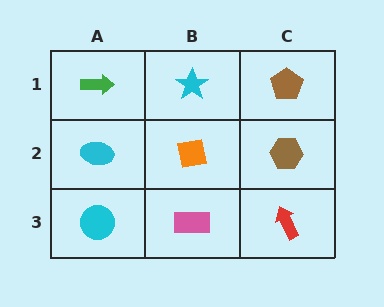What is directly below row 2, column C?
A red arrow.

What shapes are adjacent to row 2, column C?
A brown pentagon (row 1, column C), a red arrow (row 3, column C), an orange square (row 2, column B).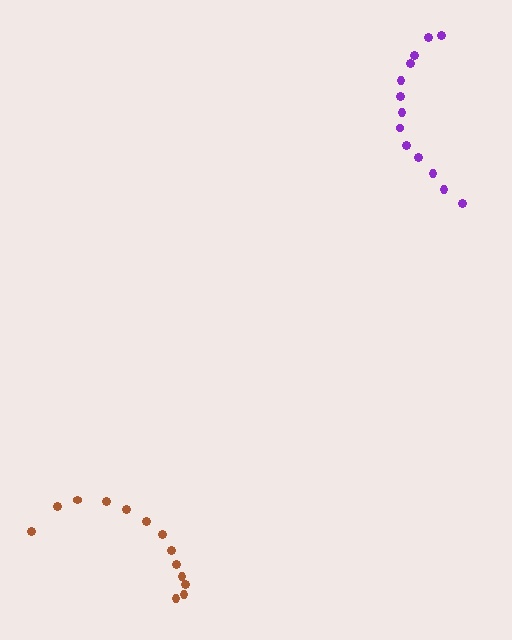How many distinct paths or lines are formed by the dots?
There are 2 distinct paths.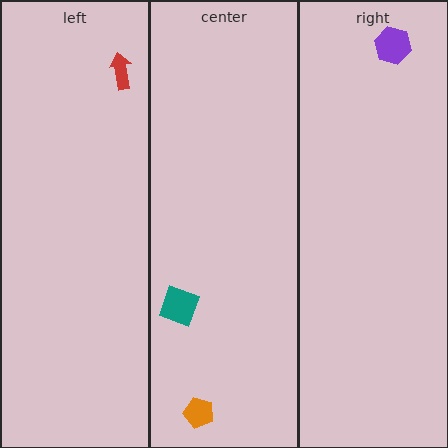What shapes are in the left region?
The red arrow.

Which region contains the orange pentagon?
The center region.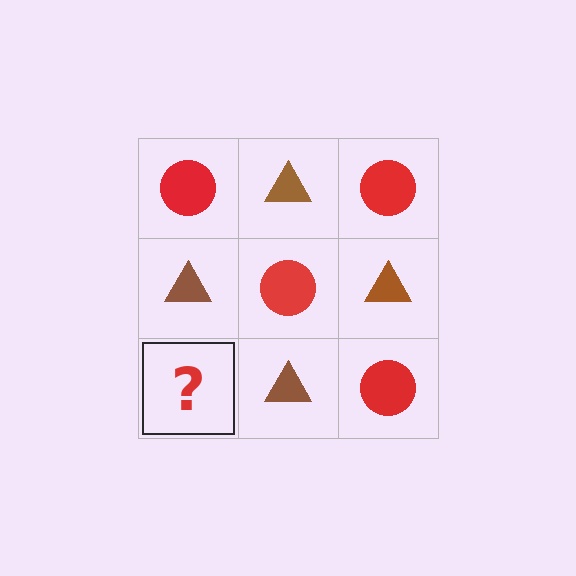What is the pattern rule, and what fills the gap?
The rule is that it alternates red circle and brown triangle in a checkerboard pattern. The gap should be filled with a red circle.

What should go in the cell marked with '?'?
The missing cell should contain a red circle.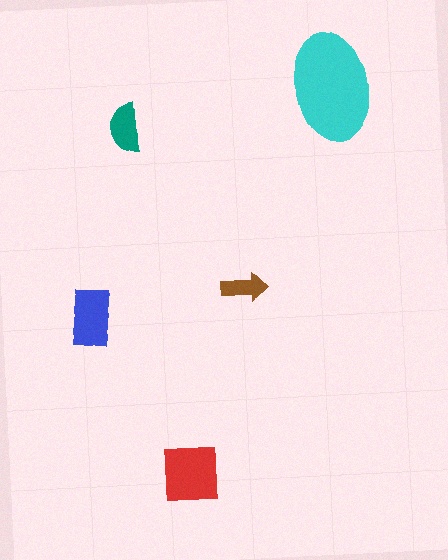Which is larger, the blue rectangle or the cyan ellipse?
The cyan ellipse.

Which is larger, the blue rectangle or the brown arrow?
The blue rectangle.